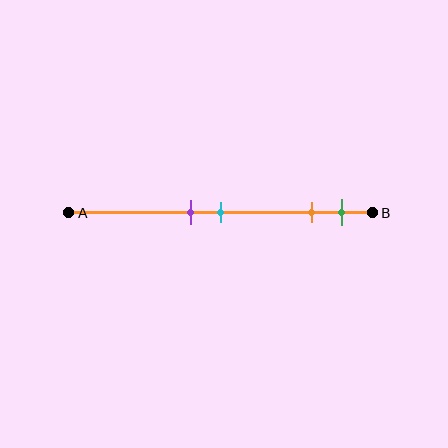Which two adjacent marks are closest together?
The purple and cyan marks are the closest adjacent pair.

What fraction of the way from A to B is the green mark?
The green mark is approximately 90% (0.9) of the way from A to B.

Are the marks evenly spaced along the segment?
No, the marks are not evenly spaced.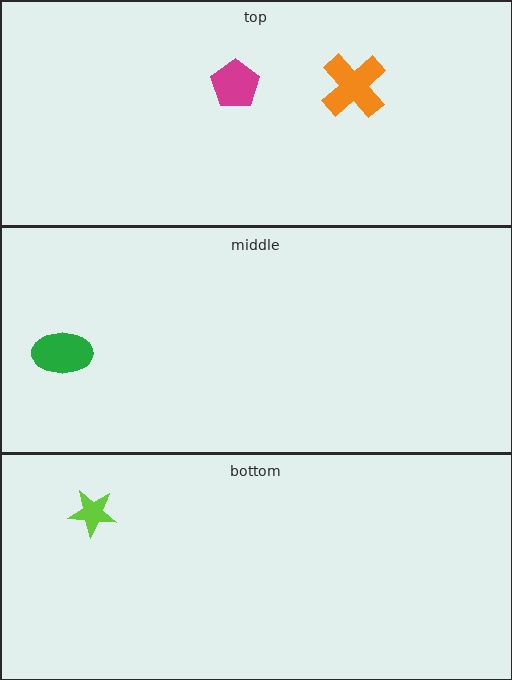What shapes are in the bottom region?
The lime star.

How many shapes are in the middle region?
1.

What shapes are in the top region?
The magenta pentagon, the orange cross.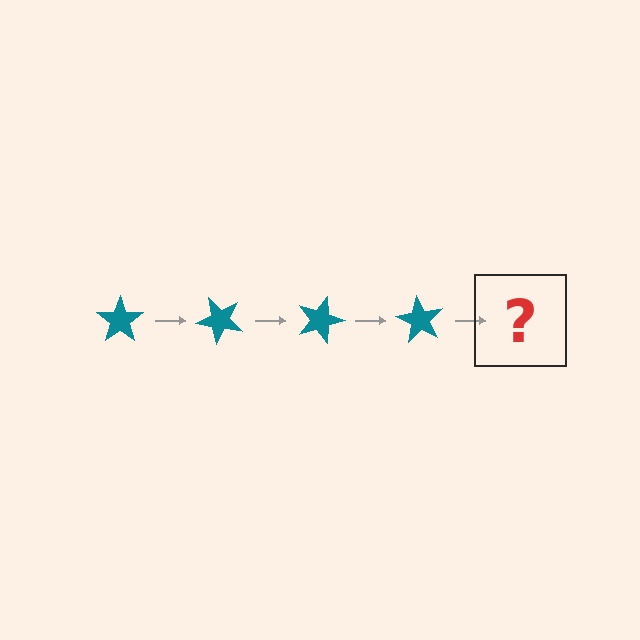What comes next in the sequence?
The next element should be a teal star rotated 180 degrees.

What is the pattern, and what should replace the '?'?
The pattern is that the star rotates 45 degrees each step. The '?' should be a teal star rotated 180 degrees.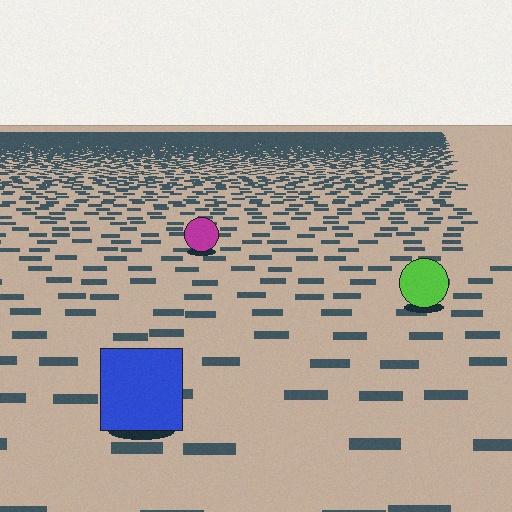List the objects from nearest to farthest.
From nearest to farthest: the blue square, the lime circle, the magenta circle.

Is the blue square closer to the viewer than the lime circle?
Yes. The blue square is closer — you can tell from the texture gradient: the ground texture is coarser near it.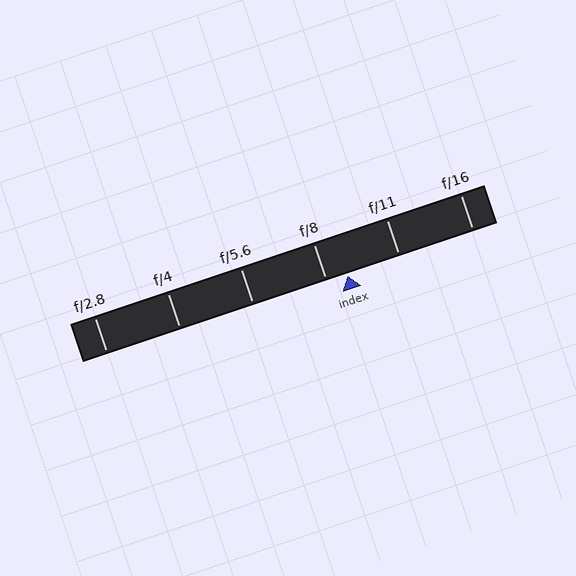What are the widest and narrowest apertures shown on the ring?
The widest aperture shown is f/2.8 and the narrowest is f/16.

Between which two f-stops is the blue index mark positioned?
The index mark is between f/8 and f/11.